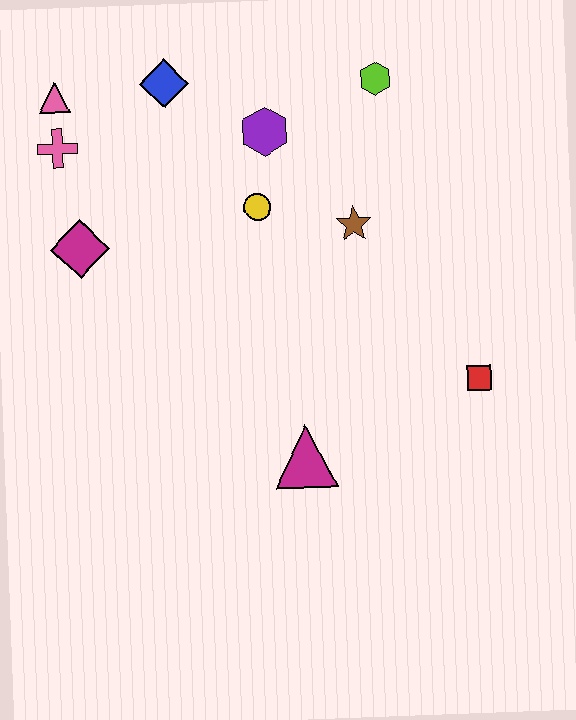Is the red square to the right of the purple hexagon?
Yes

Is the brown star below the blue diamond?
Yes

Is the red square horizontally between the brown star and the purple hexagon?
No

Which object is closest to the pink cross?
The pink triangle is closest to the pink cross.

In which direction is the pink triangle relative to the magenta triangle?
The pink triangle is above the magenta triangle.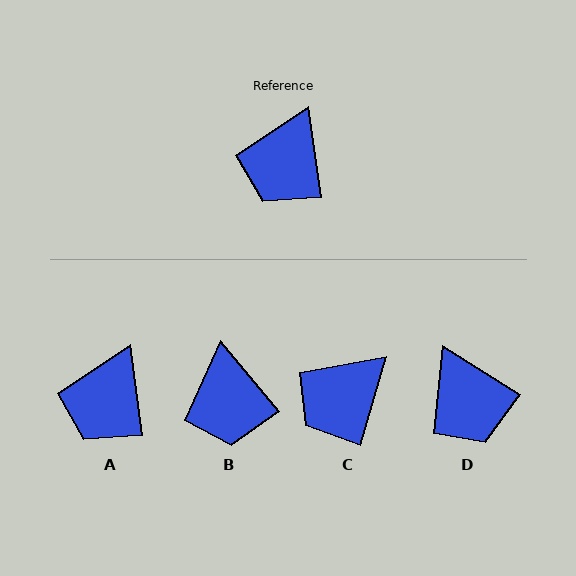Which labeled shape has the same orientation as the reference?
A.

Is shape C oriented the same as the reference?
No, it is off by about 23 degrees.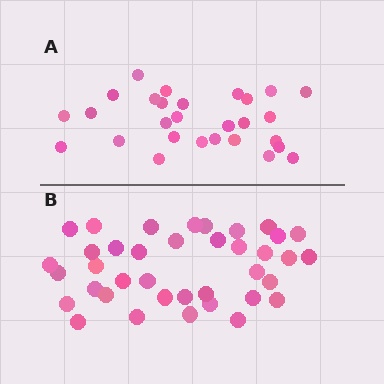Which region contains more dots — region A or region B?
Region B (the bottom region) has more dots.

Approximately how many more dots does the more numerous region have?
Region B has roughly 10 or so more dots than region A.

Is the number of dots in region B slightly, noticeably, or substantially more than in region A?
Region B has noticeably more, but not dramatically so. The ratio is roughly 1.4 to 1.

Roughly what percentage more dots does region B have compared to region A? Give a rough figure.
About 35% more.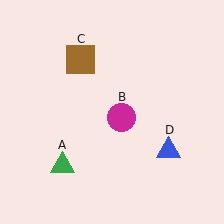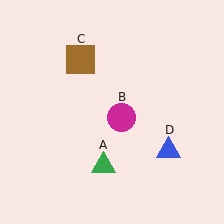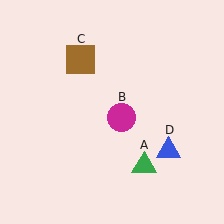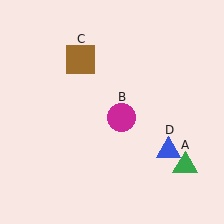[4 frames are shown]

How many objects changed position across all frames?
1 object changed position: green triangle (object A).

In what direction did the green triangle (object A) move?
The green triangle (object A) moved right.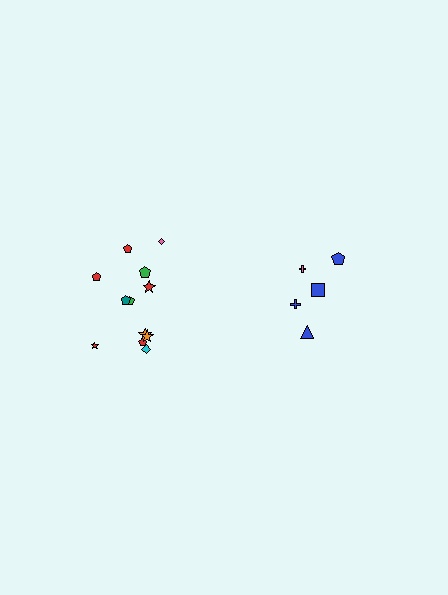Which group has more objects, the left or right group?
The left group.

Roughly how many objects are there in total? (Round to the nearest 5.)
Roughly 15 objects in total.